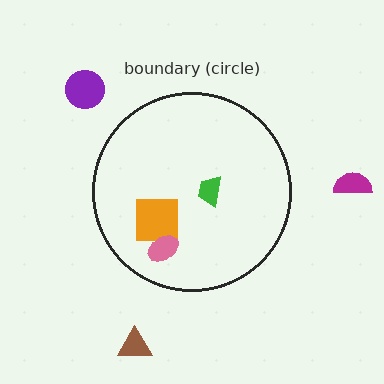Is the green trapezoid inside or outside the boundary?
Inside.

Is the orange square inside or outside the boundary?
Inside.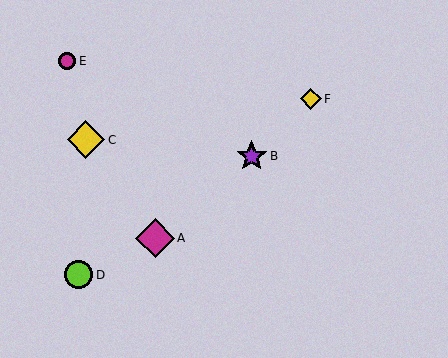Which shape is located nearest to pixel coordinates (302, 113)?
The yellow diamond (labeled F) at (311, 99) is nearest to that location.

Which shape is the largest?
The magenta diamond (labeled A) is the largest.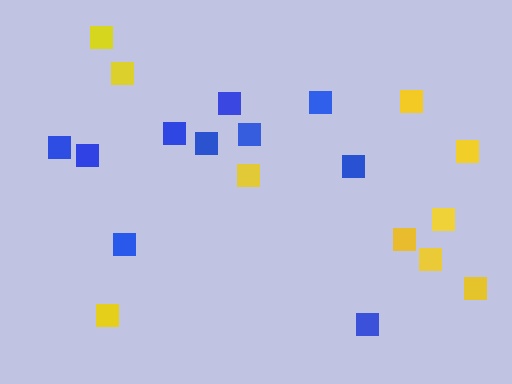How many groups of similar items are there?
There are 2 groups: one group of yellow squares (10) and one group of blue squares (10).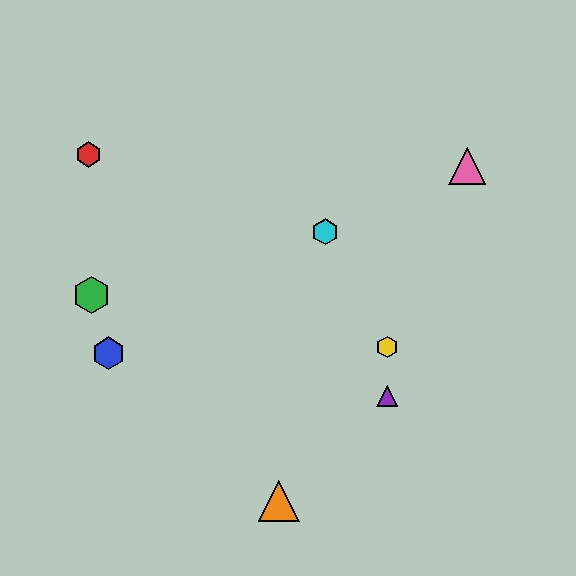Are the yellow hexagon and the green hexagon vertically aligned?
No, the yellow hexagon is at x≈387 and the green hexagon is at x≈92.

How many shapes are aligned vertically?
2 shapes (the yellow hexagon, the purple triangle) are aligned vertically.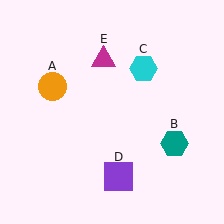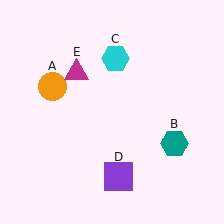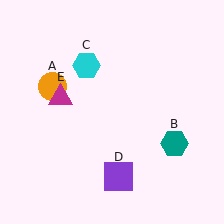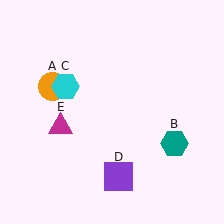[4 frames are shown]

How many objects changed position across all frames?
2 objects changed position: cyan hexagon (object C), magenta triangle (object E).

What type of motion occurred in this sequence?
The cyan hexagon (object C), magenta triangle (object E) rotated counterclockwise around the center of the scene.